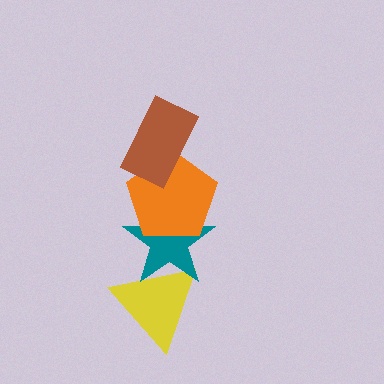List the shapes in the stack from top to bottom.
From top to bottom: the brown rectangle, the orange pentagon, the teal star, the yellow triangle.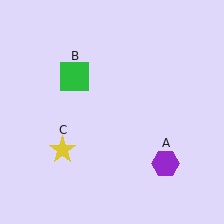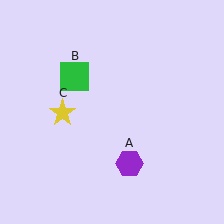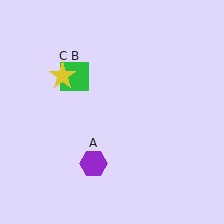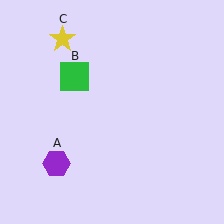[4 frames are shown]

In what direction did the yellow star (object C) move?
The yellow star (object C) moved up.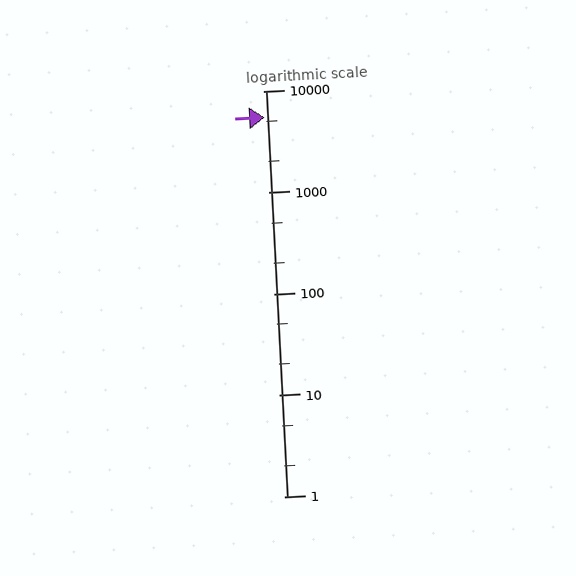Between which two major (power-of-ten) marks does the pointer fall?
The pointer is between 1000 and 10000.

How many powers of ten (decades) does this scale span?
The scale spans 4 decades, from 1 to 10000.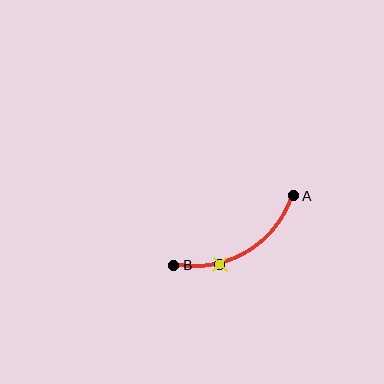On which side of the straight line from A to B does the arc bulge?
The arc bulges below the straight line connecting A and B.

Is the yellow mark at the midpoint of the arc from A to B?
No. The yellow mark lies on the arc but is closer to endpoint B. The arc midpoint would be at the point on the curve equidistant along the arc from both A and B.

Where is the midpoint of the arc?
The arc midpoint is the point on the curve farthest from the straight line joining A and B. It sits below that line.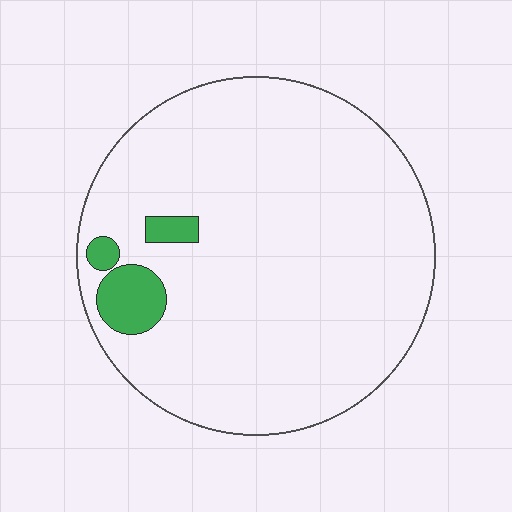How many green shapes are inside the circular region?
3.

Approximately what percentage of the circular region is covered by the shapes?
Approximately 5%.